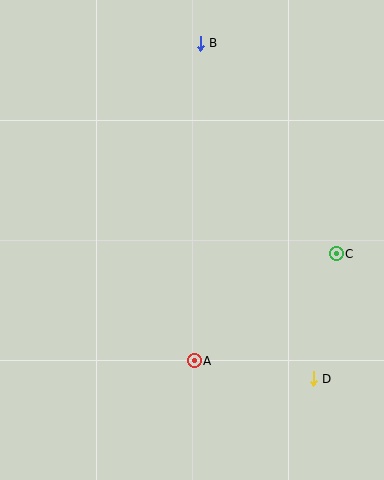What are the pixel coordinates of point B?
Point B is at (200, 43).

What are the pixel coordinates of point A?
Point A is at (194, 361).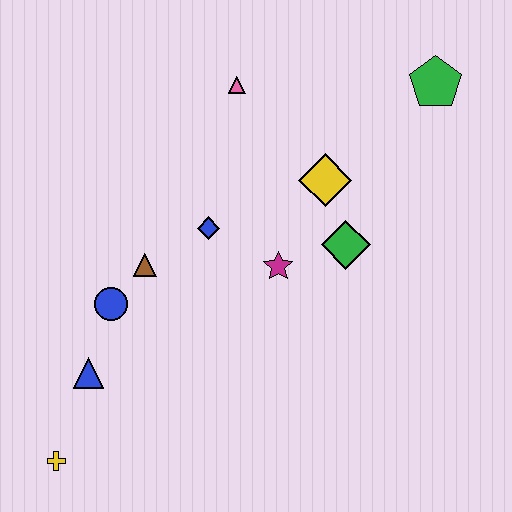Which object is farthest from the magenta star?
The yellow cross is farthest from the magenta star.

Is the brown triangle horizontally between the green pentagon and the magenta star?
No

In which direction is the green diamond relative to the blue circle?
The green diamond is to the right of the blue circle.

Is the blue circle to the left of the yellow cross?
No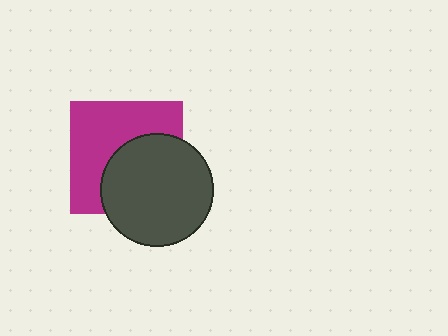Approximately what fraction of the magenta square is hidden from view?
Roughly 46% of the magenta square is hidden behind the dark gray circle.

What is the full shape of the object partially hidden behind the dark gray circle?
The partially hidden object is a magenta square.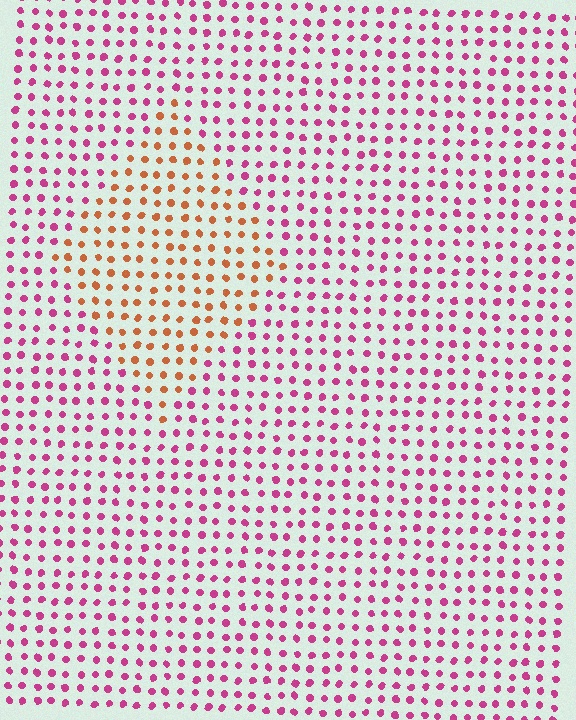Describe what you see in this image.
The image is filled with small magenta elements in a uniform arrangement. A diamond-shaped region is visible where the elements are tinted to a slightly different hue, forming a subtle color boundary.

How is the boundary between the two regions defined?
The boundary is defined purely by a slight shift in hue (about 54 degrees). Spacing, size, and orientation are identical on both sides.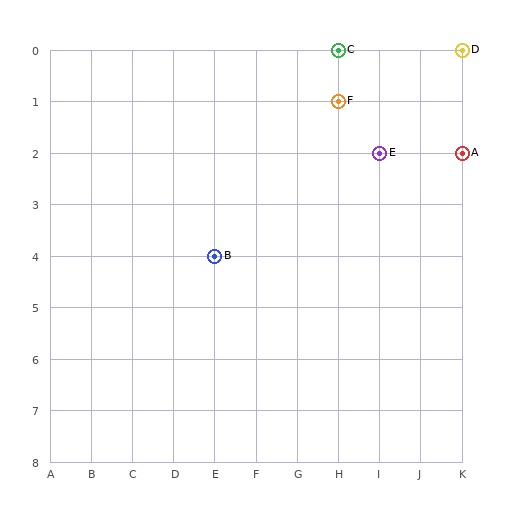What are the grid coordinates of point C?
Point C is at grid coordinates (H, 0).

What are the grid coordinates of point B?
Point B is at grid coordinates (E, 4).